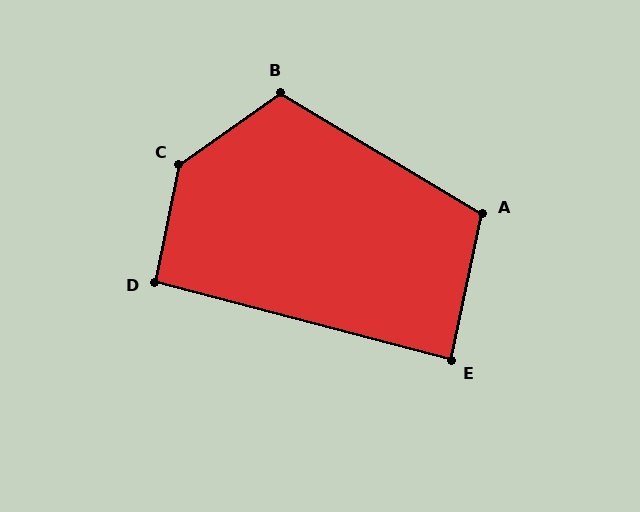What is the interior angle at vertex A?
Approximately 109 degrees (obtuse).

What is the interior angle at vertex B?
Approximately 114 degrees (obtuse).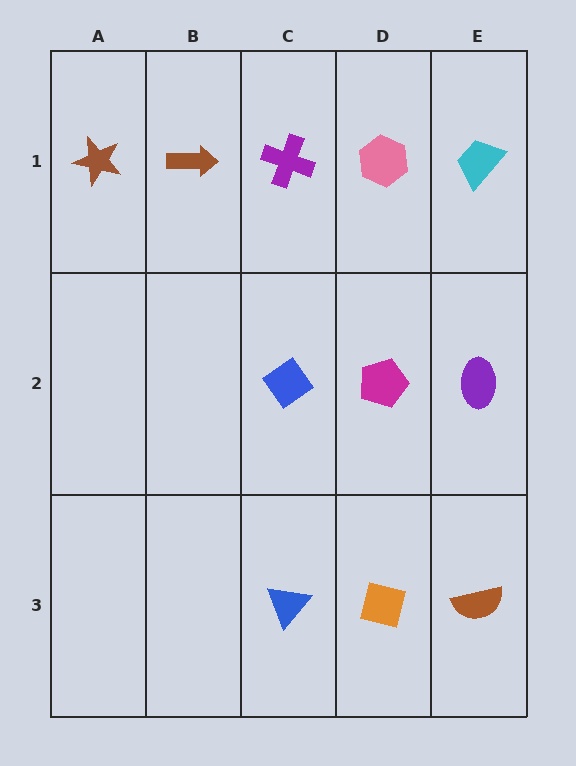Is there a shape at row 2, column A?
No, that cell is empty.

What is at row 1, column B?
A brown arrow.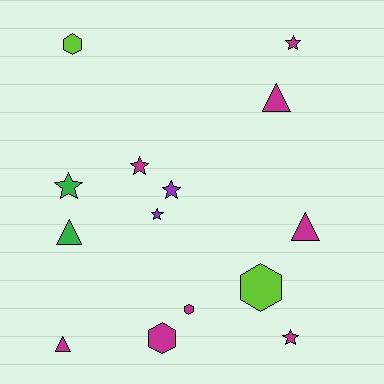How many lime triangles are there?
There are no lime triangles.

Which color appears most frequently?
Magenta, with 8 objects.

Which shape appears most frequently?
Star, with 6 objects.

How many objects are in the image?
There are 14 objects.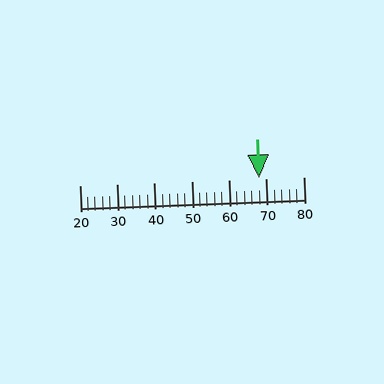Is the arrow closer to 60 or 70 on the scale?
The arrow is closer to 70.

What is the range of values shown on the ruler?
The ruler shows values from 20 to 80.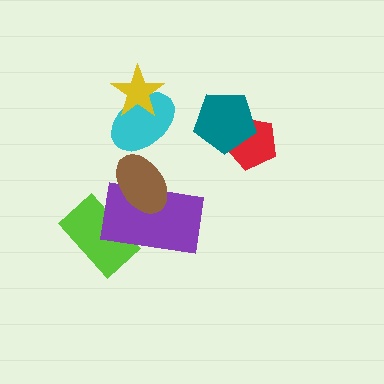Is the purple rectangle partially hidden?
Yes, it is partially covered by another shape.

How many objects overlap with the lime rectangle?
1 object overlaps with the lime rectangle.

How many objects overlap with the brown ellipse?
1 object overlaps with the brown ellipse.